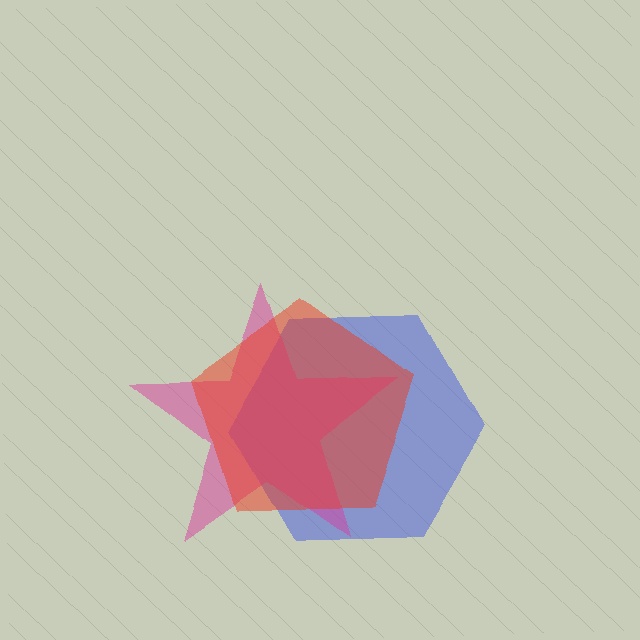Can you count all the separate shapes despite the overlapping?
Yes, there are 3 separate shapes.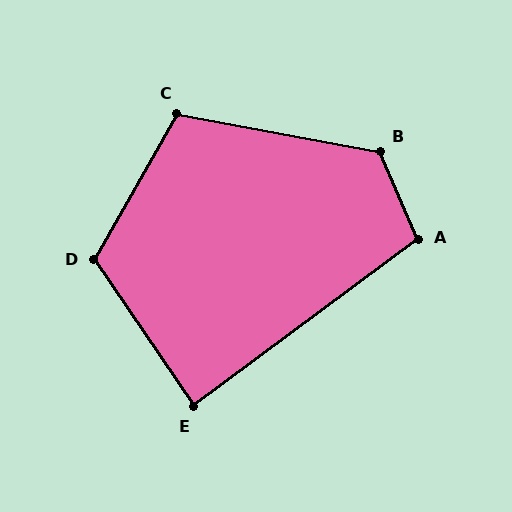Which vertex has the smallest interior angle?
E, at approximately 88 degrees.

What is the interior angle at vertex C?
Approximately 109 degrees (obtuse).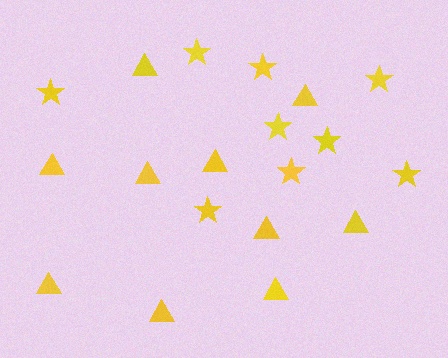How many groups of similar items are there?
There are 2 groups: one group of triangles (10) and one group of stars (9).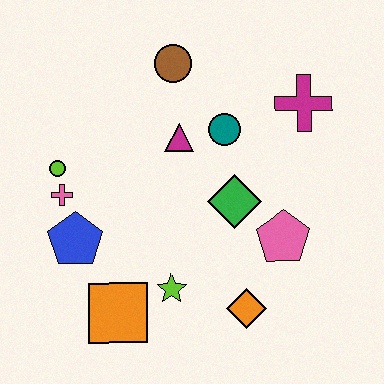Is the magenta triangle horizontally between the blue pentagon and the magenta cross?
Yes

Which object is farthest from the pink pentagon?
The lime circle is farthest from the pink pentagon.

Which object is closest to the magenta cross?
The teal circle is closest to the magenta cross.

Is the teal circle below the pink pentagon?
No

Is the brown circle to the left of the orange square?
No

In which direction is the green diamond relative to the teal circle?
The green diamond is below the teal circle.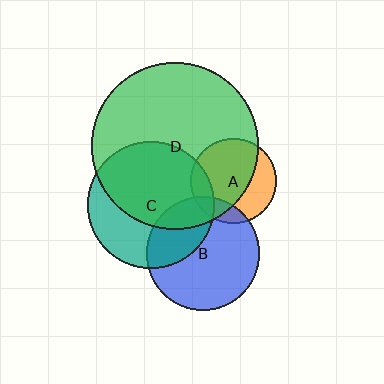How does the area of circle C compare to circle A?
Approximately 2.2 times.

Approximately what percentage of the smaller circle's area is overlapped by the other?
Approximately 35%.